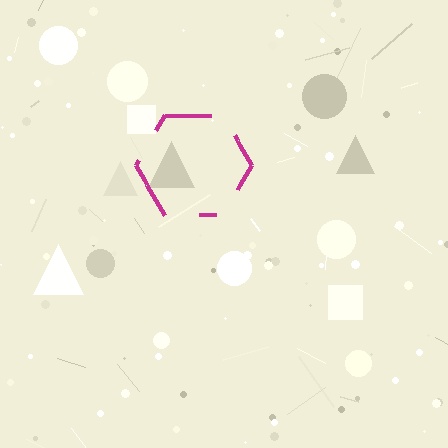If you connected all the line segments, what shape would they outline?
They would outline a hexagon.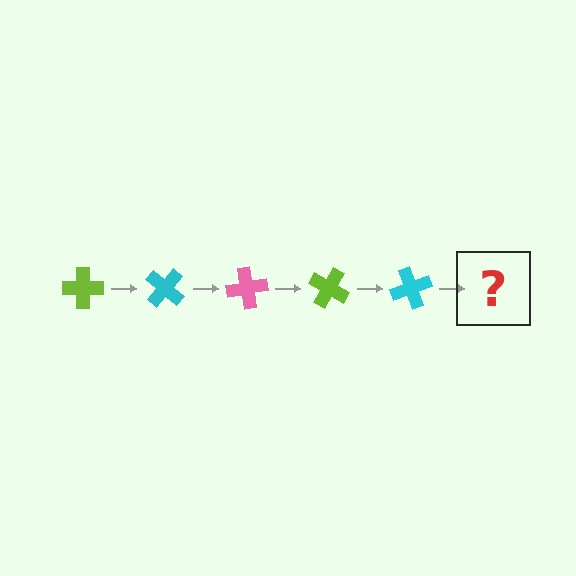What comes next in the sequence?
The next element should be a pink cross, rotated 200 degrees from the start.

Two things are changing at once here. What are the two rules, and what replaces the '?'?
The two rules are that it rotates 40 degrees each step and the color cycles through lime, cyan, and pink. The '?' should be a pink cross, rotated 200 degrees from the start.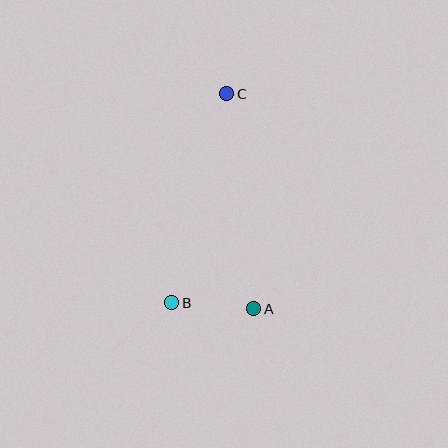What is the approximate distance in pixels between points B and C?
The distance between B and C is approximately 216 pixels.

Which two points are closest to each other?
Points A and B are closest to each other.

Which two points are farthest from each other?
Points A and C are farthest from each other.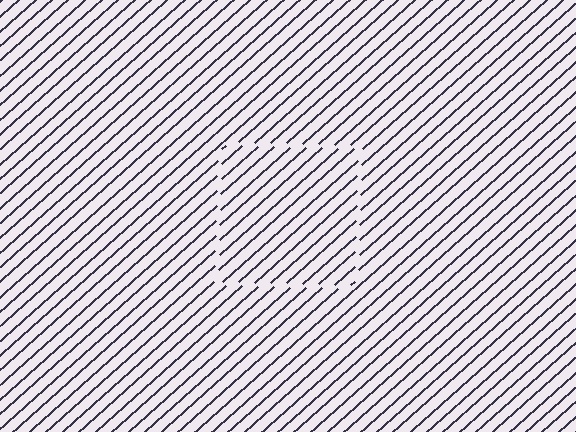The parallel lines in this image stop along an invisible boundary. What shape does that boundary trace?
An illusory square. The interior of the shape contains the same grating, shifted by half a period — the contour is defined by the phase discontinuity where line-ends from the inner and outer gratings abut.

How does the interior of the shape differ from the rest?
The interior of the shape contains the same grating, shifted by half a period — the contour is defined by the phase discontinuity where line-ends from the inner and outer gratings abut.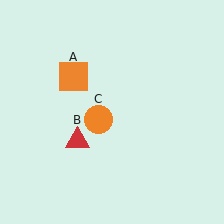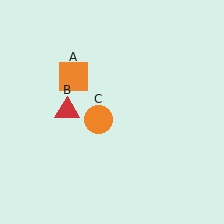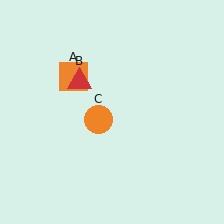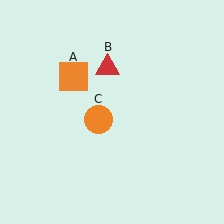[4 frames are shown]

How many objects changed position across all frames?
1 object changed position: red triangle (object B).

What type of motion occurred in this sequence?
The red triangle (object B) rotated clockwise around the center of the scene.